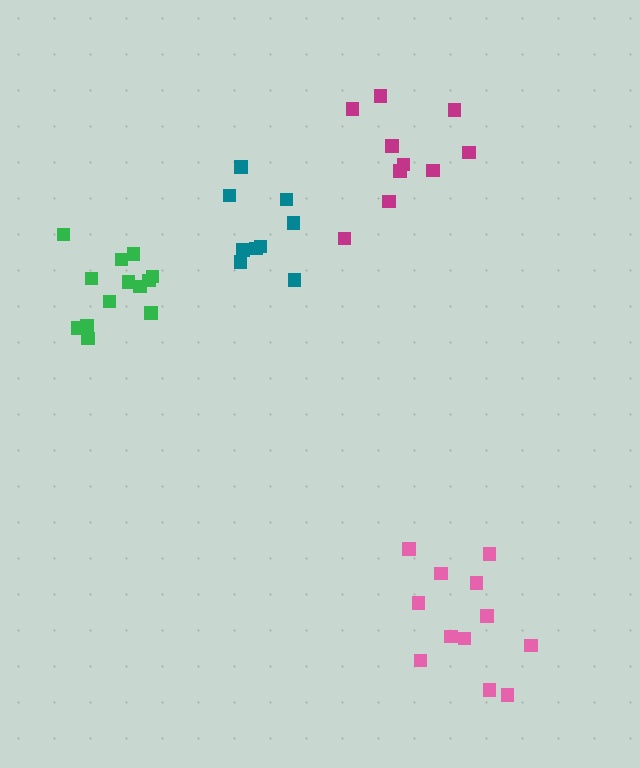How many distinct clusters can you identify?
There are 4 distinct clusters.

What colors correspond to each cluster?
The clusters are colored: teal, magenta, pink, green.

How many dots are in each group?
Group 1: 9 dots, Group 2: 10 dots, Group 3: 12 dots, Group 4: 13 dots (44 total).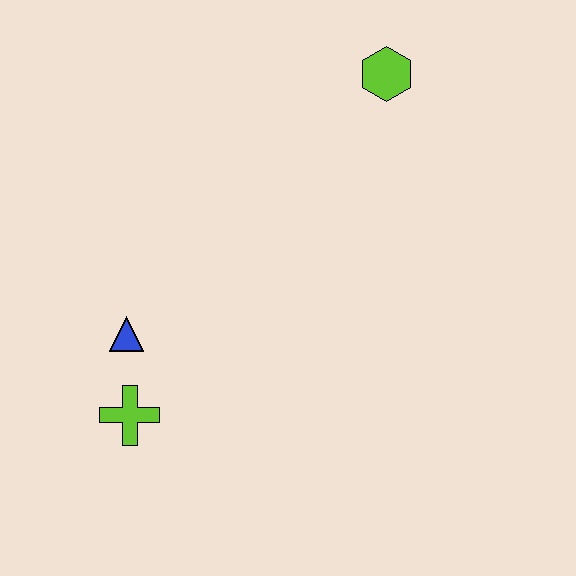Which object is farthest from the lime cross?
The lime hexagon is farthest from the lime cross.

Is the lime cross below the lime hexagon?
Yes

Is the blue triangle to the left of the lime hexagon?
Yes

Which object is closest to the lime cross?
The blue triangle is closest to the lime cross.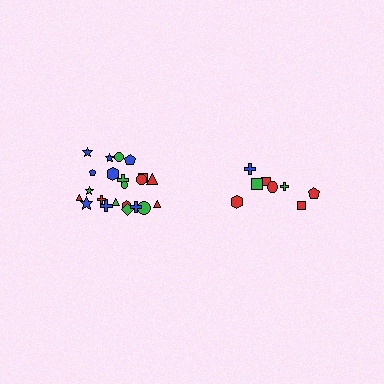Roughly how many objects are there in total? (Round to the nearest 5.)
Roughly 30 objects in total.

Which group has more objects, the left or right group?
The left group.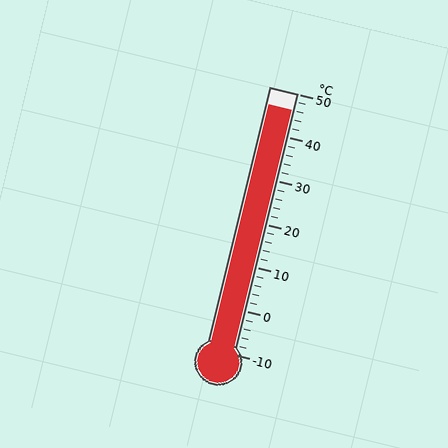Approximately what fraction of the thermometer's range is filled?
The thermometer is filled to approximately 95% of its range.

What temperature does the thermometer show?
The thermometer shows approximately 46°C.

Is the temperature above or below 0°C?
The temperature is above 0°C.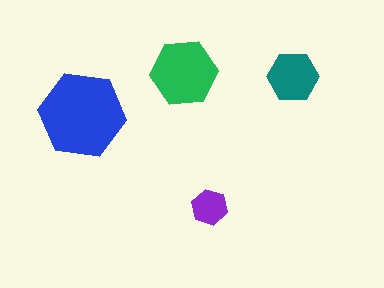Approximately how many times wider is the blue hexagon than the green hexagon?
About 1.5 times wider.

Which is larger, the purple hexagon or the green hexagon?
The green one.